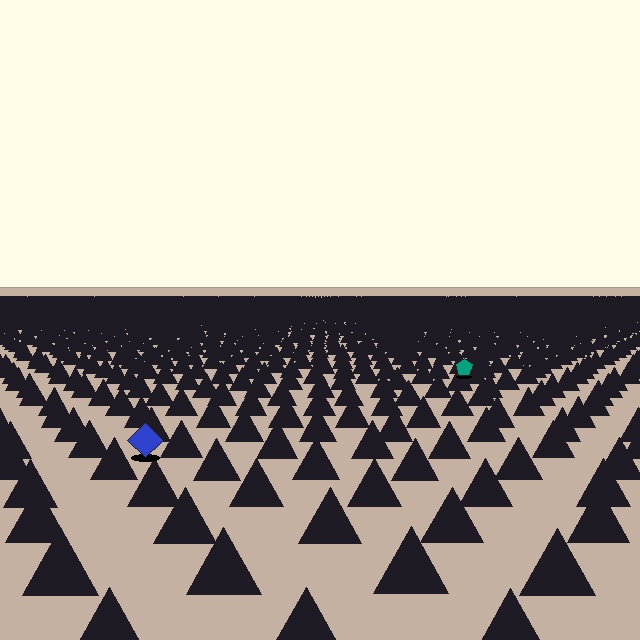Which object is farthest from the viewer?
The teal pentagon is farthest from the viewer. It appears smaller and the ground texture around it is denser.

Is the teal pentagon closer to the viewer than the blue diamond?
No. The blue diamond is closer — you can tell from the texture gradient: the ground texture is coarser near it.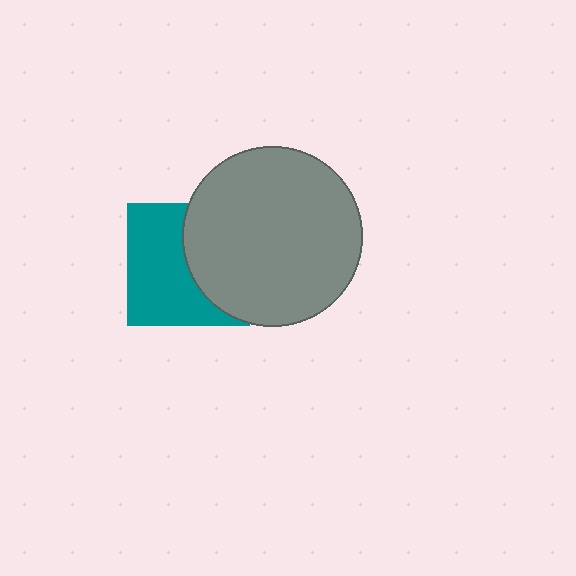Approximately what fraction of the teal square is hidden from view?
Roughly 44% of the teal square is hidden behind the gray circle.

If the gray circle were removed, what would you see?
You would see the complete teal square.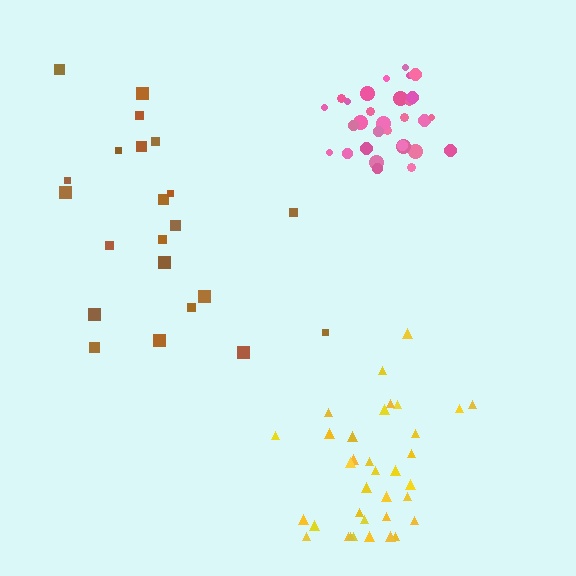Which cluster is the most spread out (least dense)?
Brown.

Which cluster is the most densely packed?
Pink.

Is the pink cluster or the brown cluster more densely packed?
Pink.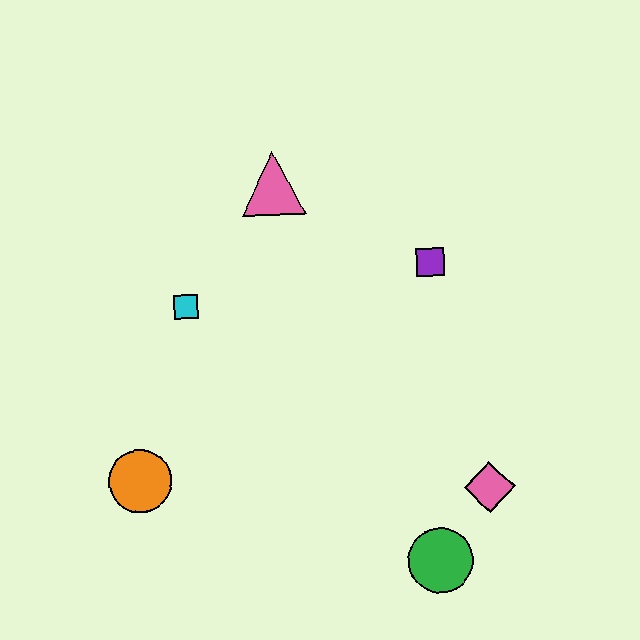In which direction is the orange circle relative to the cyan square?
The orange circle is below the cyan square.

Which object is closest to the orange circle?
The cyan square is closest to the orange circle.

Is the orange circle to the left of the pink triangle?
Yes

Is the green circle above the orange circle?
No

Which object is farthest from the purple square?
The orange circle is farthest from the purple square.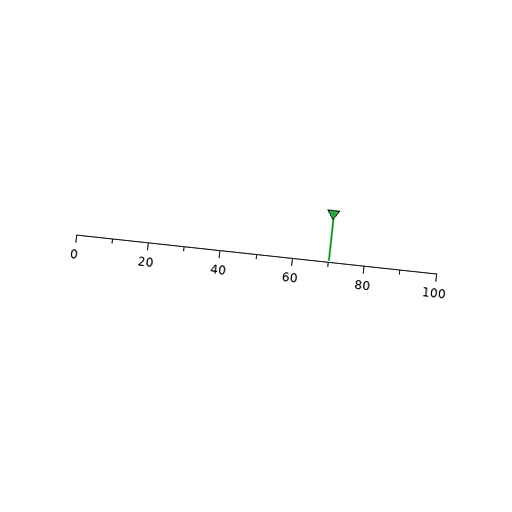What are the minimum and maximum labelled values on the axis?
The axis runs from 0 to 100.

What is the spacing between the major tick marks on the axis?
The major ticks are spaced 20 apart.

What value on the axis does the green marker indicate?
The marker indicates approximately 70.